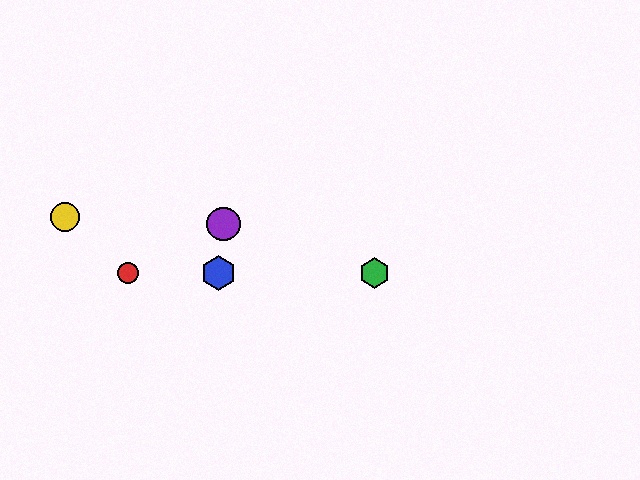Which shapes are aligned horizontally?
The red circle, the blue hexagon, the green hexagon are aligned horizontally.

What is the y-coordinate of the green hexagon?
The green hexagon is at y≈273.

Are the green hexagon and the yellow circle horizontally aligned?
No, the green hexagon is at y≈273 and the yellow circle is at y≈217.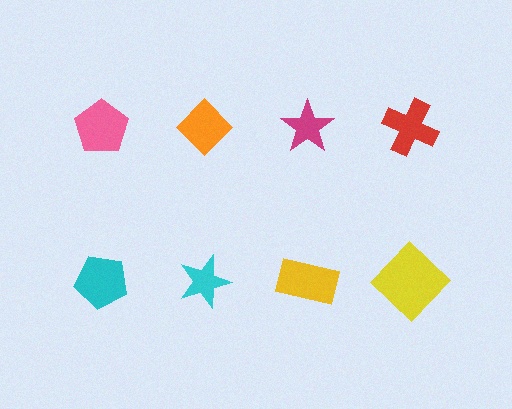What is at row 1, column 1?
A pink pentagon.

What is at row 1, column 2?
An orange diamond.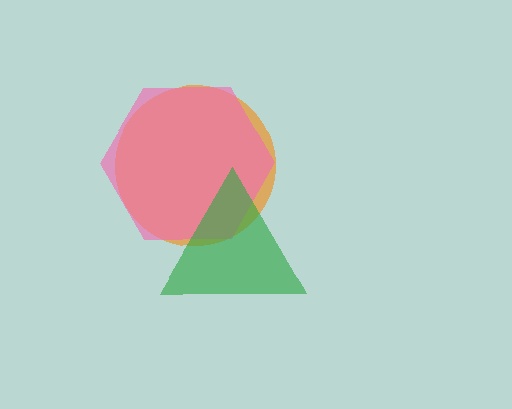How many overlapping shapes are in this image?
There are 3 overlapping shapes in the image.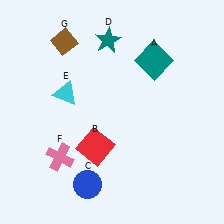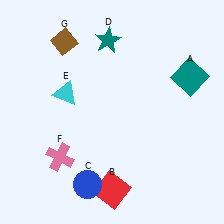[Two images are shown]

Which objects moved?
The objects that moved are: the teal square (A), the red square (B).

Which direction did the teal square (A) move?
The teal square (A) moved right.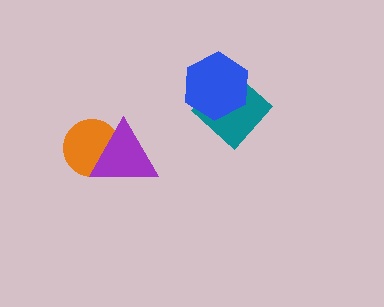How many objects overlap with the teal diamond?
1 object overlaps with the teal diamond.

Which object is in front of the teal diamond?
The blue hexagon is in front of the teal diamond.